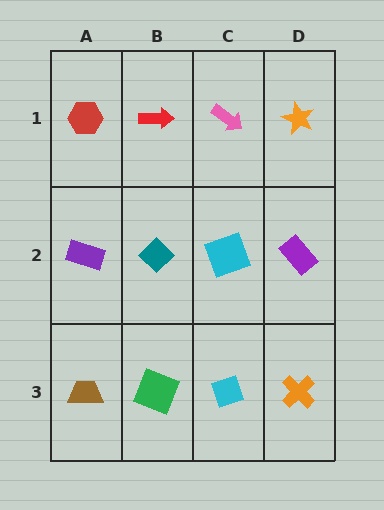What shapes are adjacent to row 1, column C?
A cyan square (row 2, column C), a red arrow (row 1, column B), an orange star (row 1, column D).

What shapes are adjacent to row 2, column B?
A red arrow (row 1, column B), a green square (row 3, column B), a purple rectangle (row 2, column A), a cyan square (row 2, column C).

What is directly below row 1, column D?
A purple rectangle.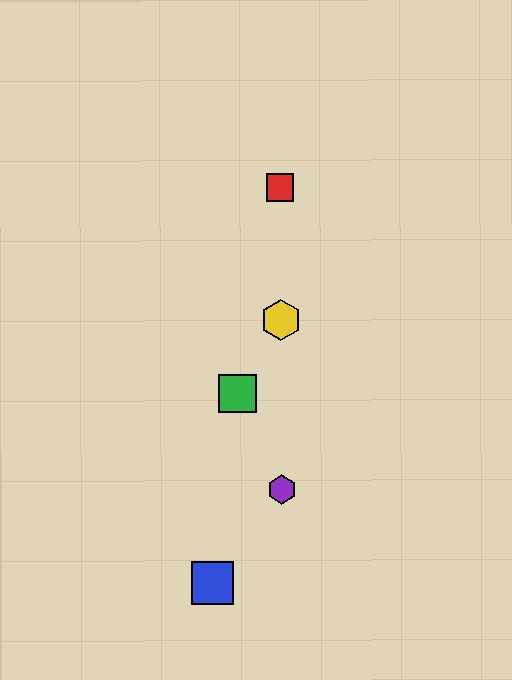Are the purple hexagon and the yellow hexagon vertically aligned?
Yes, both are at x≈282.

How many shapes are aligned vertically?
3 shapes (the red square, the yellow hexagon, the purple hexagon) are aligned vertically.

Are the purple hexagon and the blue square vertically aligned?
No, the purple hexagon is at x≈282 and the blue square is at x≈212.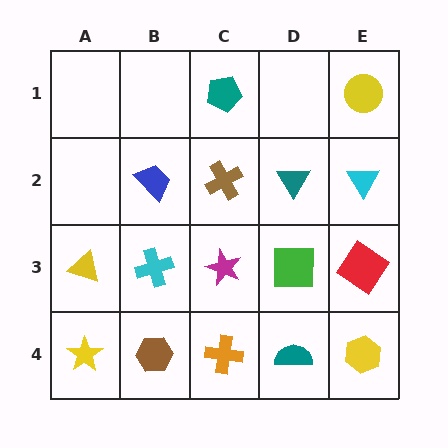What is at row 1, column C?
A teal pentagon.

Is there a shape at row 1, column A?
No, that cell is empty.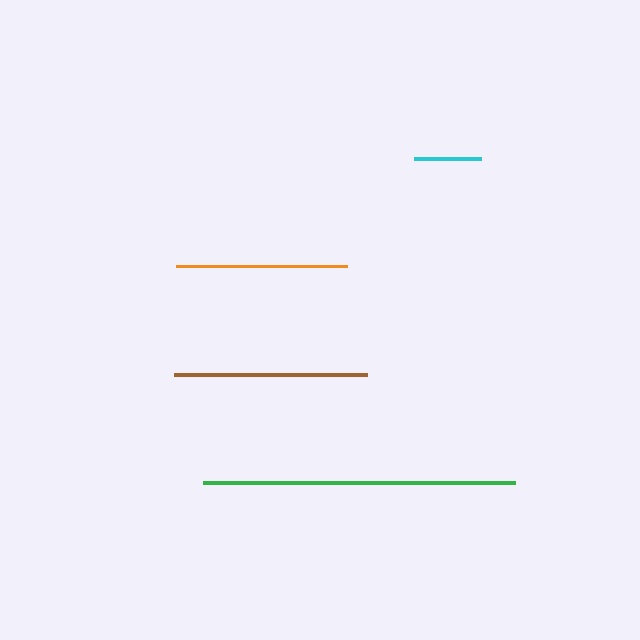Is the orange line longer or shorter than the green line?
The green line is longer than the orange line.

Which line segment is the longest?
The green line is the longest at approximately 311 pixels.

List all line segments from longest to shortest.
From longest to shortest: green, brown, orange, cyan.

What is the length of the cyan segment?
The cyan segment is approximately 68 pixels long.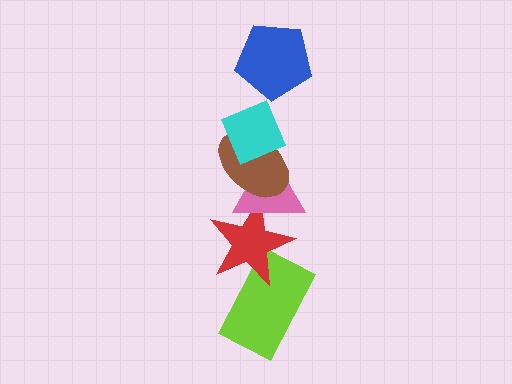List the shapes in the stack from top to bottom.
From top to bottom: the blue pentagon, the cyan diamond, the brown ellipse, the pink triangle, the red star, the lime rectangle.